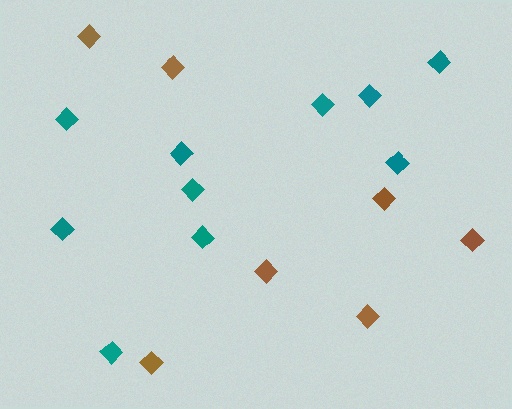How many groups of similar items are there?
There are 2 groups: one group of brown diamonds (7) and one group of teal diamonds (10).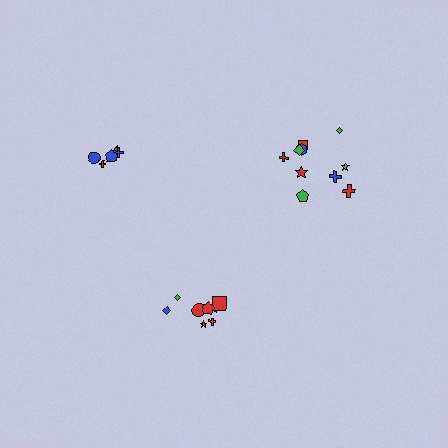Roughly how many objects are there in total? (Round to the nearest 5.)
Roughly 25 objects in total.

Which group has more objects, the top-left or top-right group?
The top-right group.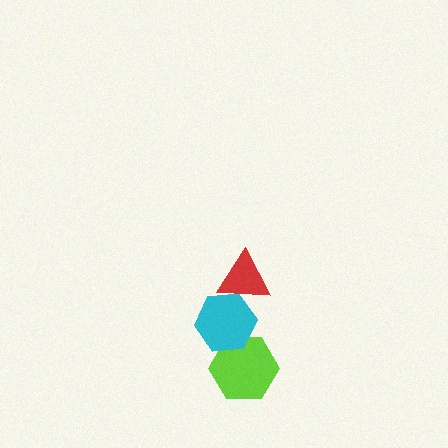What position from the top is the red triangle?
The red triangle is 1st from the top.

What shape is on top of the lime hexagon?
The cyan hexagon is on top of the lime hexagon.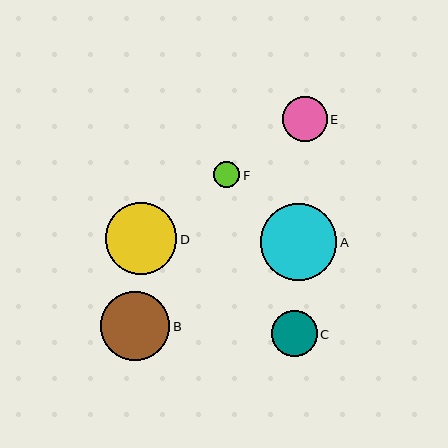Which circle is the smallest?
Circle F is the smallest with a size of approximately 26 pixels.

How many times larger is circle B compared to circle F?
Circle B is approximately 2.7 times the size of circle F.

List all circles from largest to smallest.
From largest to smallest: A, D, B, C, E, F.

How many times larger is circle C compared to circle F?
Circle C is approximately 1.8 times the size of circle F.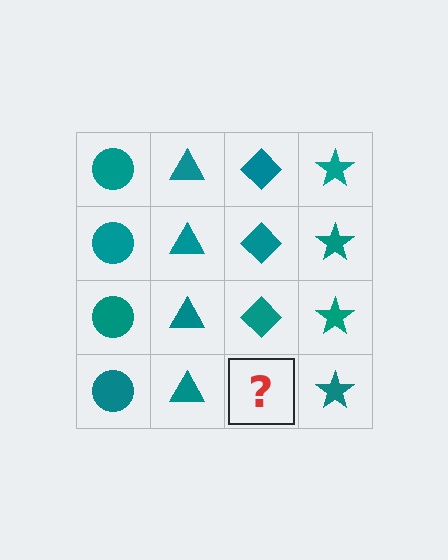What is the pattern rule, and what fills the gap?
The rule is that each column has a consistent shape. The gap should be filled with a teal diamond.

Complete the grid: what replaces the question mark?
The question mark should be replaced with a teal diamond.